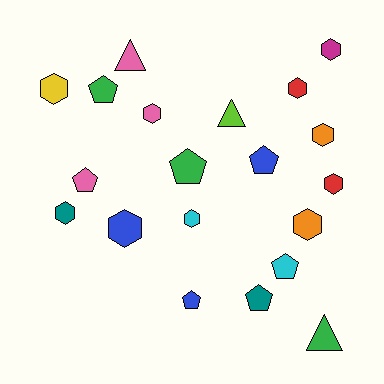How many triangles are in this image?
There are 3 triangles.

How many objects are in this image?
There are 20 objects.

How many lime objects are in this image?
There is 1 lime object.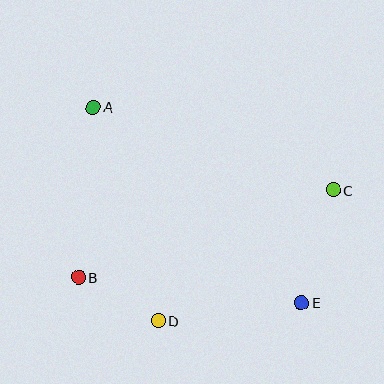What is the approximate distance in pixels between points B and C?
The distance between B and C is approximately 269 pixels.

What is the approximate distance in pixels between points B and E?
The distance between B and E is approximately 224 pixels.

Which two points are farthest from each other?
Points A and E are farthest from each other.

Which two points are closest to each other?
Points B and D are closest to each other.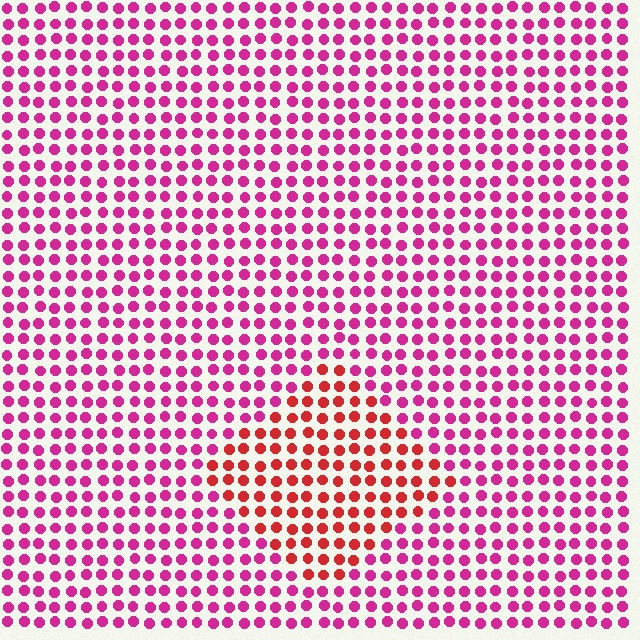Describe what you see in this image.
The image is filled with small magenta elements in a uniform arrangement. A diamond-shaped region is visible where the elements are tinted to a slightly different hue, forming a subtle color boundary.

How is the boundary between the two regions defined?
The boundary is defined purely by a slight shift in hue (about 37 degrees). Spacing, size, and orientation are identical on both sides.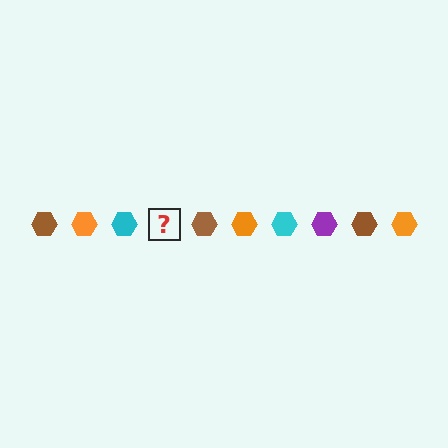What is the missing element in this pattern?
The missing element is a purple hexagon.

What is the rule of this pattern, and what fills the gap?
The rule is that the pattern cycles through brown, orange, cyan, purple hexagons. The gap should be filled with a purple hexagon.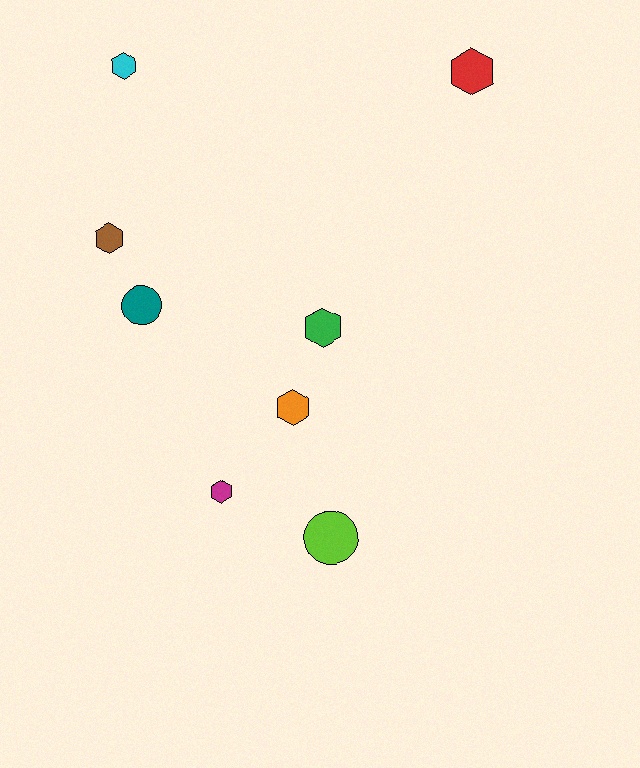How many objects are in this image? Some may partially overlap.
There are 8 objects.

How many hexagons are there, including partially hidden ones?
There are 6 hexagons.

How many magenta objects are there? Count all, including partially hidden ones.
There is 1 magenta object.